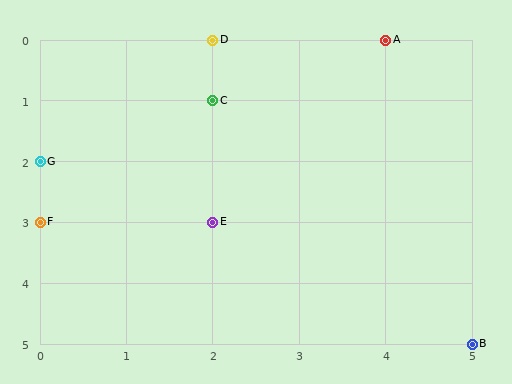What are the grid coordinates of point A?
Point A is at grid coordinates (4, 0).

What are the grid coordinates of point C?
Point C is at grid coordinates (2, 1).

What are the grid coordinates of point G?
Point G is at grid coordinates (0, 2).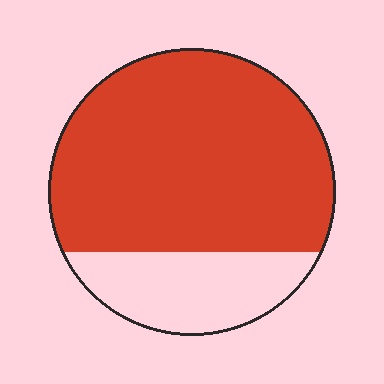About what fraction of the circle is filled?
About three quarters (3/4).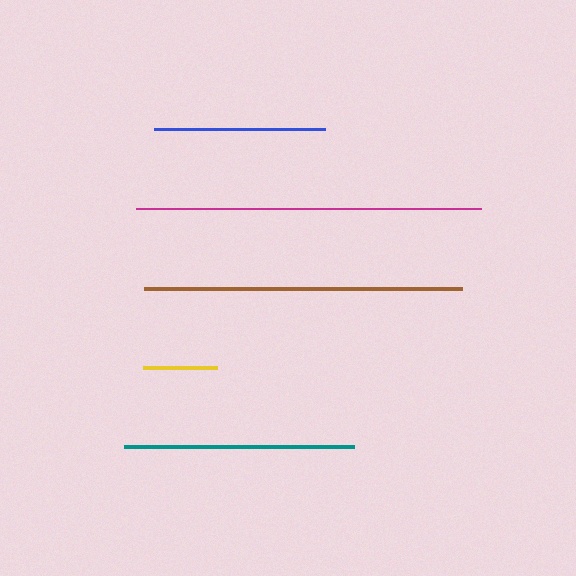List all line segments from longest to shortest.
From longest to shortest: magenta, brown, teal, blue, yellow.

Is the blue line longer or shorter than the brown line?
The brown line is longer than the blue line.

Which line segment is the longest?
The magenta line is the longest at approximately 346 pixels.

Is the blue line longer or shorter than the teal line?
The teal line is longer than the blue line.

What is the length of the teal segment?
The teal segment is approximately 230 pixels long.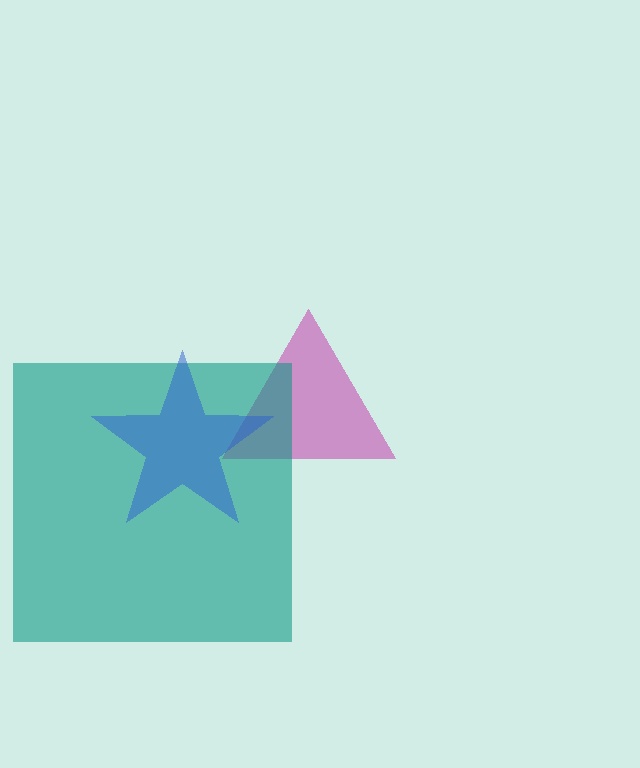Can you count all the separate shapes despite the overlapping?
Yes, there are 3 separate shapes.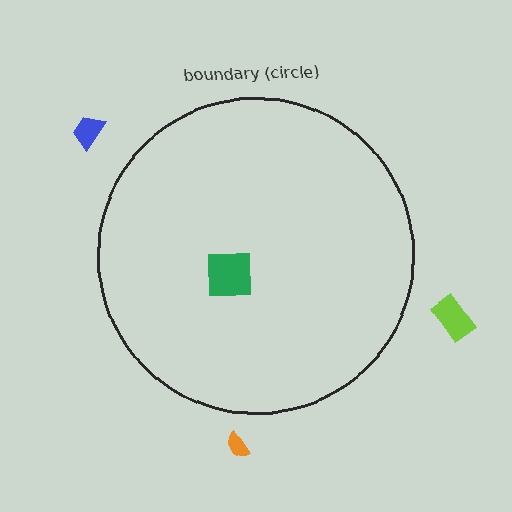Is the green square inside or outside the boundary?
Inside.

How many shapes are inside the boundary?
1 inside, 3 outside.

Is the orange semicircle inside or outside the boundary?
Outside.